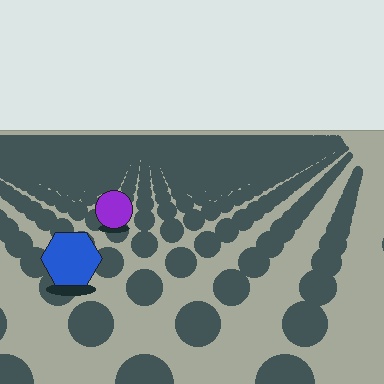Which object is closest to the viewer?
The blue hexagon is closest. The texture marks near it are larger and more spread out.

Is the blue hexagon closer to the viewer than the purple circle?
Yes. The blue hexagon is closer — you can tell from the texture gradient: the ground texture is coarser near it.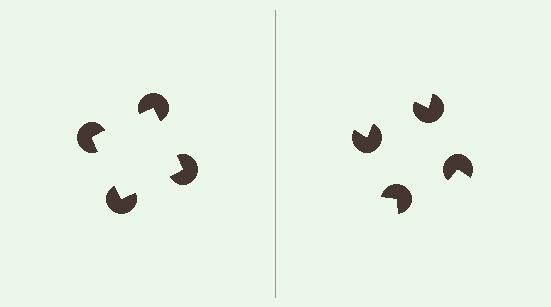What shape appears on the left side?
An illusory square.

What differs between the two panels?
The pac-man discs are positioned identically on both sides; only the wedge orientations differ. On the left they align to a square; on the right they are misaligned.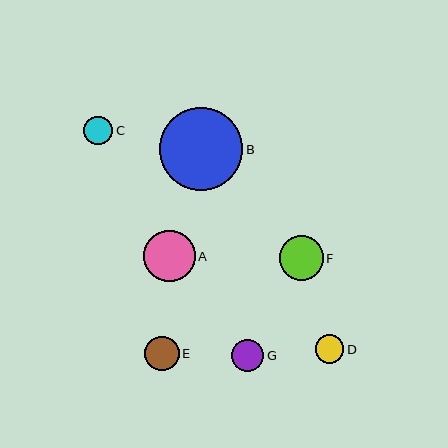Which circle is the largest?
Circle B is the largest with a size of approximately 83 pixels.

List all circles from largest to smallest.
From largest to smallest: B, A, F, E, G, C, D.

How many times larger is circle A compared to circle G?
Circle A is approximately 1.6 times the size of circle G.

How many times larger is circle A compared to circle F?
Circle A is approximately 1.2 times the size of circle F.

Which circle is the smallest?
Circle D is the smallest with a size of approximately 28 pixels.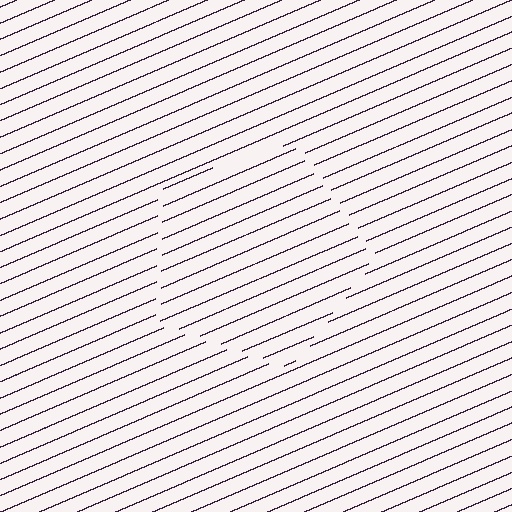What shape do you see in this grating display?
An illusory pentagon. The interior of the shape contains the same grating, shifted by half a period — the contour is defined by the phase discontinuity where line-ends from the inner and outer gratings abut.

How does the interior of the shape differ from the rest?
The interior of the shape contains the same grating, shifted by half a period — the contour is defined by the phase discontinuity where line-ends from the inner and outer gratings abut.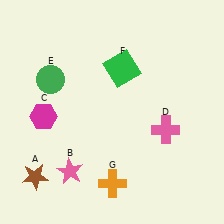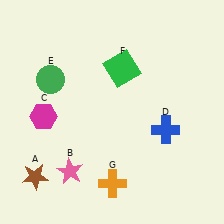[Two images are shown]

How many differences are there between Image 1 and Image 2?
There is 1 difference between the two images.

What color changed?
The cross (D) changed from pink in Image 1 to blue in Image 2.